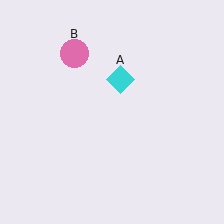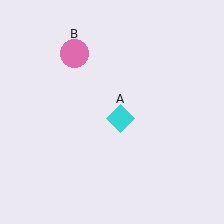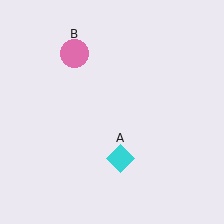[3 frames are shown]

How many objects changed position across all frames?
1 object changed position: cyan diamond (object A).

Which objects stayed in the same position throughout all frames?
Pink circle (object B) remained stationary.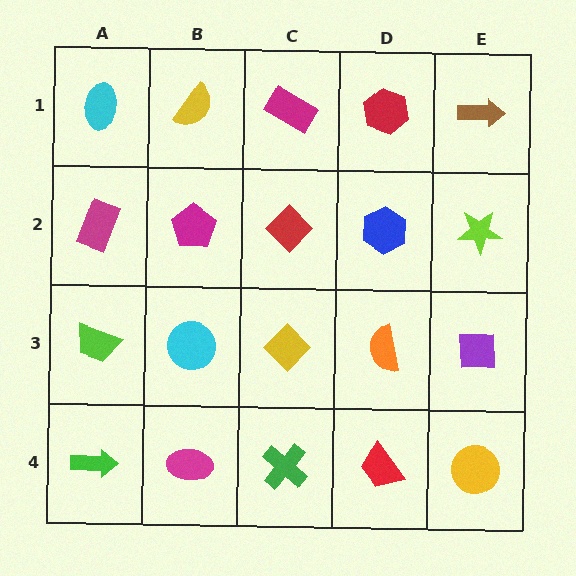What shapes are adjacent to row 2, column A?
A cyan ellipse (row 1, column A), a lime trapezoid (row 3, column A), a magenta pentagon (row 2, column B).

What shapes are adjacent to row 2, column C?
A magenta rectangle (row 1, column C), a yellow diamond (row 3, column C), a magenta pentagon (row 2, column B), a blue hexagon (row 2, column D).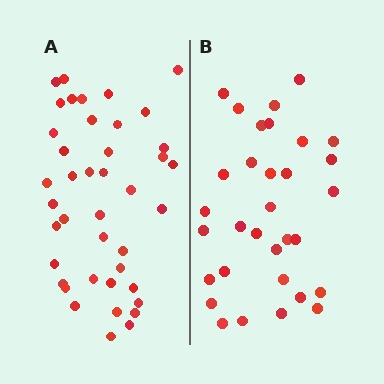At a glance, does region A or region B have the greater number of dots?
Region A (the left region) has more dots.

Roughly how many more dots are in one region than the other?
Region A has roughly 8 or so more dots than region B.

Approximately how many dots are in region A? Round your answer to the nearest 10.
About 40 dots. (The exact count is 41, which rounds to 40.)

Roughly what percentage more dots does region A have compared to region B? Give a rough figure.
About 30% more.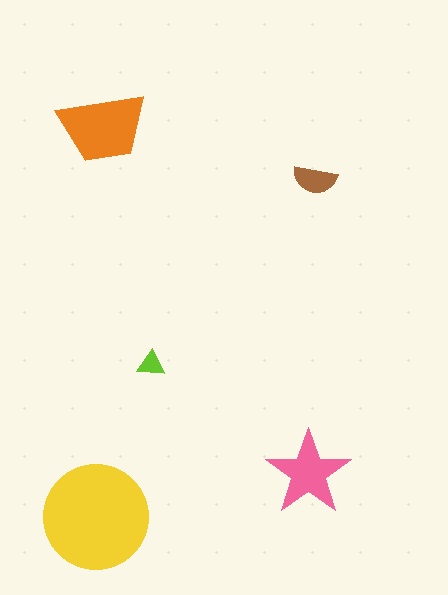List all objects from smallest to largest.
The lime triangle, the brown semicircle, the pink star, the orange trapezoid, the yellow circle.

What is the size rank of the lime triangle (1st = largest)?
5th.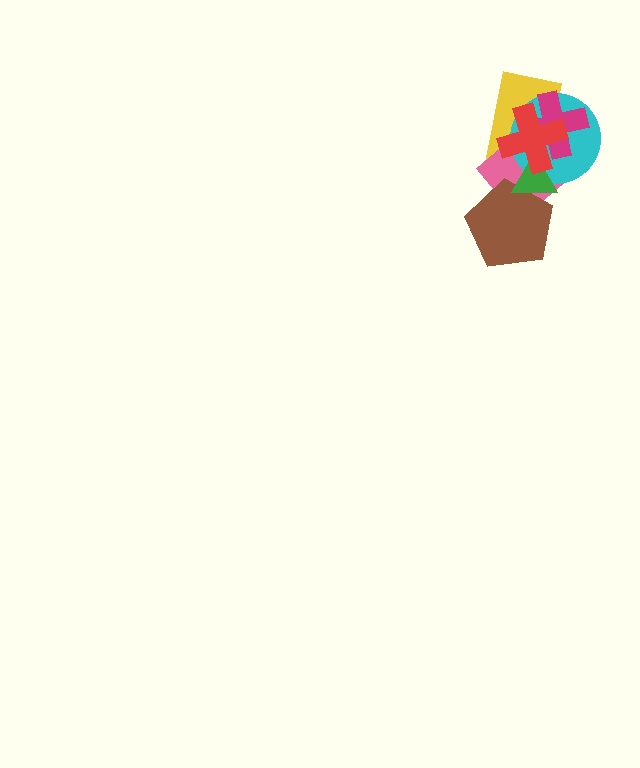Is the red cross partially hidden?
No, no other shape covers it.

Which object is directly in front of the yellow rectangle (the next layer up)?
The pink diamond is directly in front of the yellow rectangle.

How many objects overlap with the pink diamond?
6 objects overlap with the pink diamond.